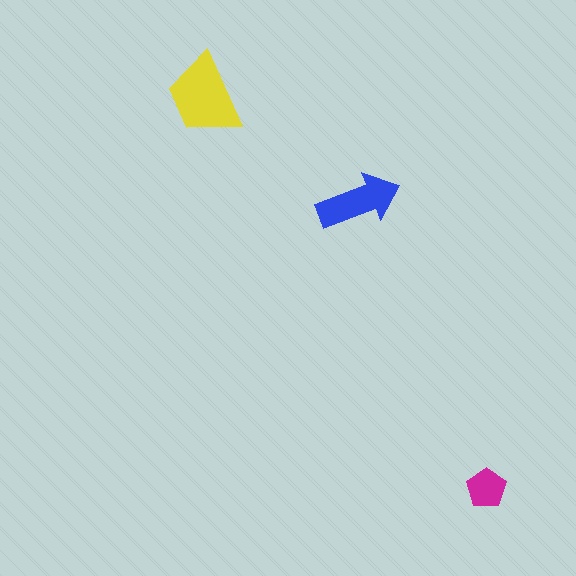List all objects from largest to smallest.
The yellow trapezoid, the blue arrow, the magenta pentagon.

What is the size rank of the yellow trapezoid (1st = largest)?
1st.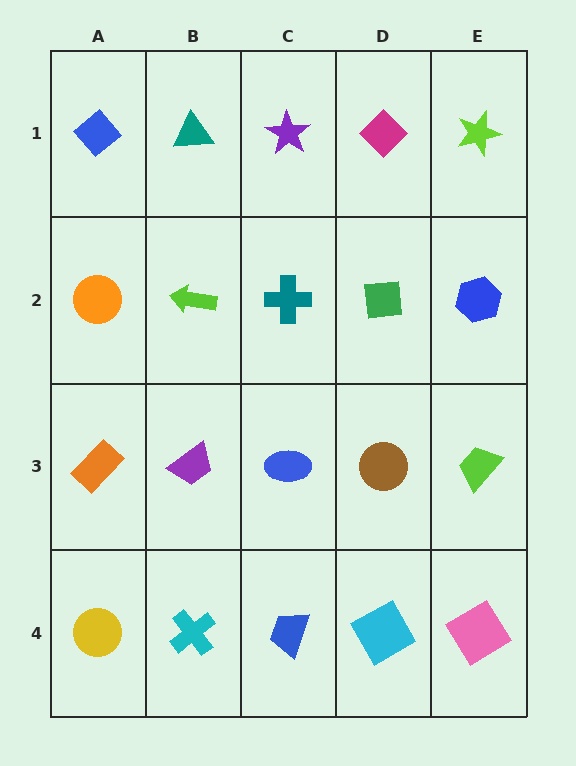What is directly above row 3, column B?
A lime arrow.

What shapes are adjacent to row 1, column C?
A teal cross (row 2, column C), a teal triangle (row 1, column B), a magenta diamond (row 1, column D).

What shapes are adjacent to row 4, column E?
A lime trapezoid (row 3, column E), a cyan square (row 4, column D).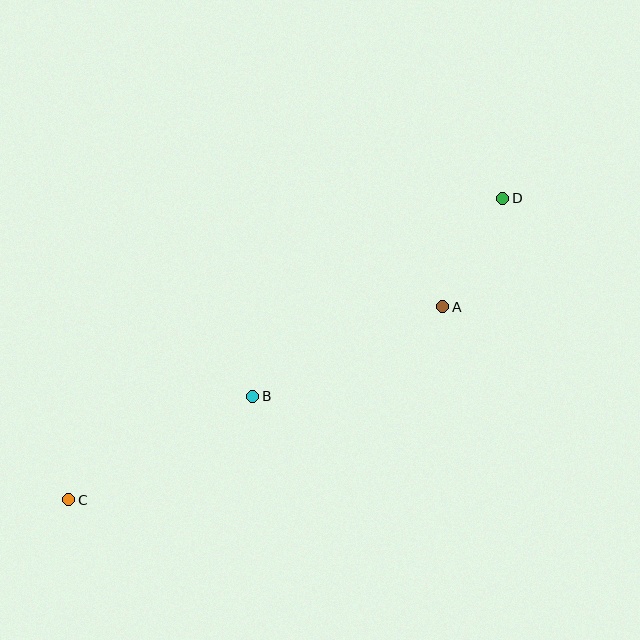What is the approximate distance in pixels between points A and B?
The distance between A and B is approximately 210 pixels.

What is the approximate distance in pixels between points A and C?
The distance between A and C is approximately 421 pixels.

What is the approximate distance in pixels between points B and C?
The distance between B and C is approximately 211 pixels.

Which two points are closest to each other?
Points A and D are closest to each other.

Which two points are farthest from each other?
Points C and D are farthest from each other.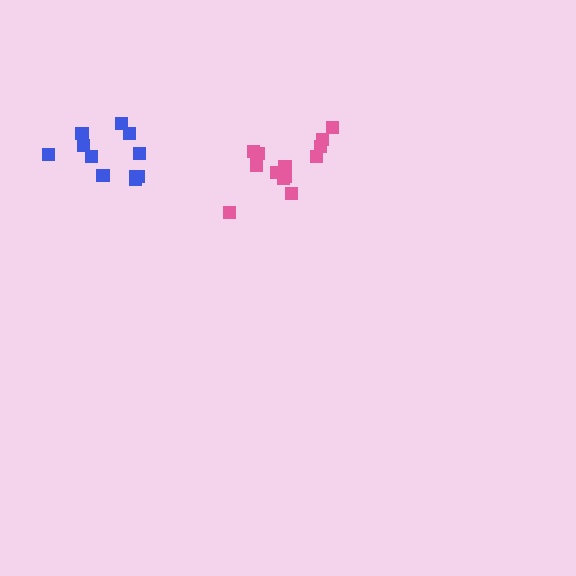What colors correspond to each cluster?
The clusters are colored: blue, pink.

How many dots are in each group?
Group 1: 11 dots, Group 2: 13 dots (24 total).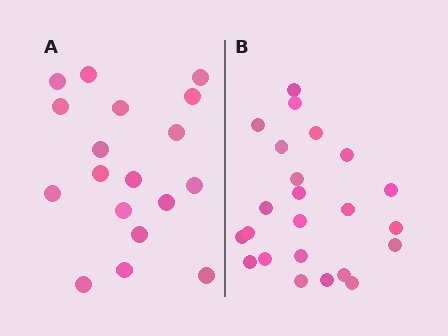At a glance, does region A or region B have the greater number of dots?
Region B (the right region) has more dots.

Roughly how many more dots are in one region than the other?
Region B has about 5 more dots than region A.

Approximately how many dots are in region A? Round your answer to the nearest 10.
About 20 dots. (The exact count is 18, which rounds to 20.)